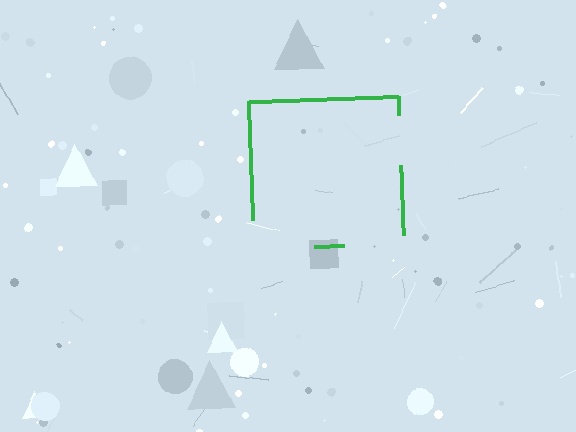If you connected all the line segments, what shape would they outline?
They would outline a square.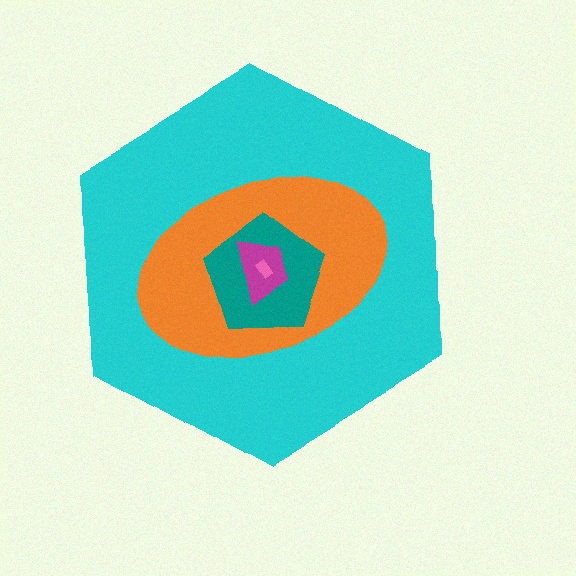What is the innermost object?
The pink rectangle.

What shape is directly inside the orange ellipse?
The teal pentagon.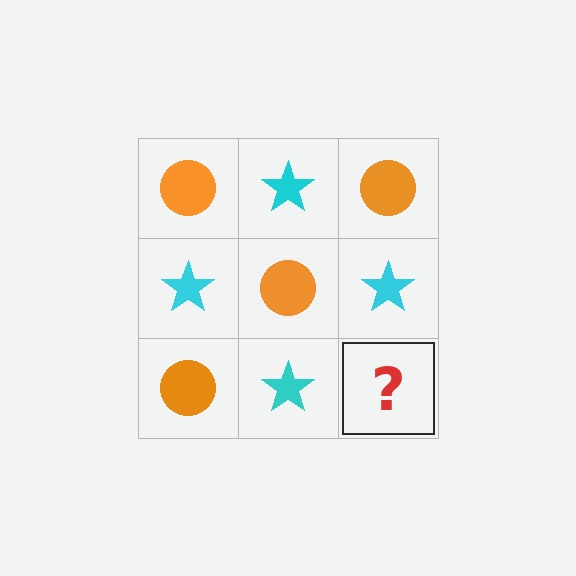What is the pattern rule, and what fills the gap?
The rule is that it alternates orange circle and cyan star in a checkerboard pattern. The gap should be filled with an orange circle.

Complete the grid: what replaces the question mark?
The question mark should be replaced with an orange circle.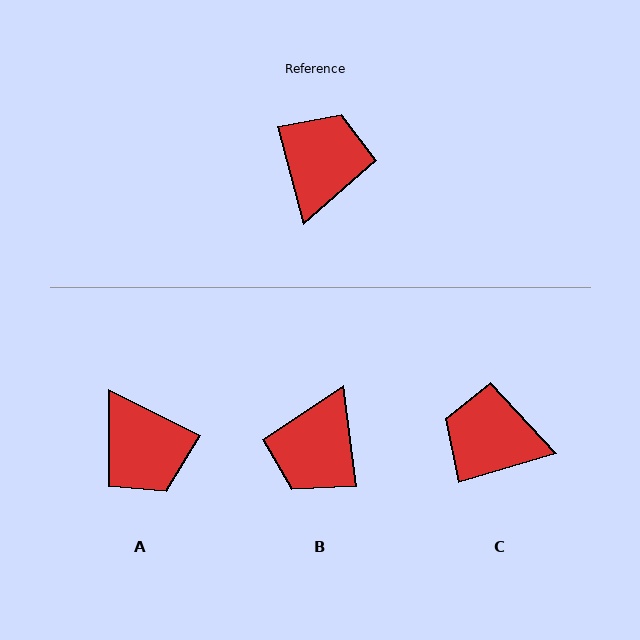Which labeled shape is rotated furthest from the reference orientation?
B, about 173 degrees away.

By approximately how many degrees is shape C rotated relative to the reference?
Approximately 91 degrees counter-clockwise.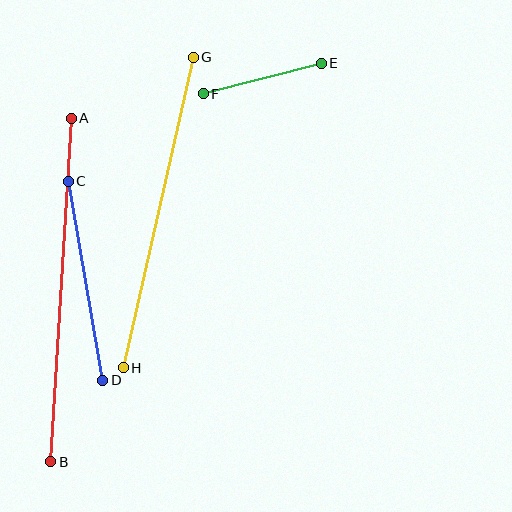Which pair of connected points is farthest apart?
Points A and B are farthest apart.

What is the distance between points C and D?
The distance is approximately 202 pixels.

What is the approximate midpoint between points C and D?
The midpoint is at approximately (86, 281) pixels.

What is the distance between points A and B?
The distance is approximately 344 pixels.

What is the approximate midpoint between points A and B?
The midpoint is at approximately (61, 290) pixels.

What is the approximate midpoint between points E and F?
The midpoint is at approximately (262, 78) pixels.